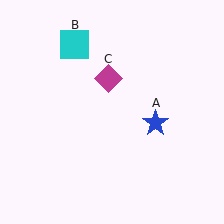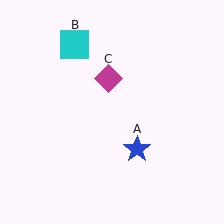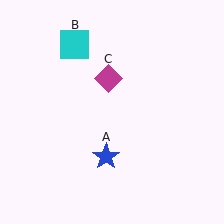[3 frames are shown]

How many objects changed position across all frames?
1 object changed position: blue star (object A).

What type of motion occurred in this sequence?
The blue star (object A) rotated clockwise around the center of the scene.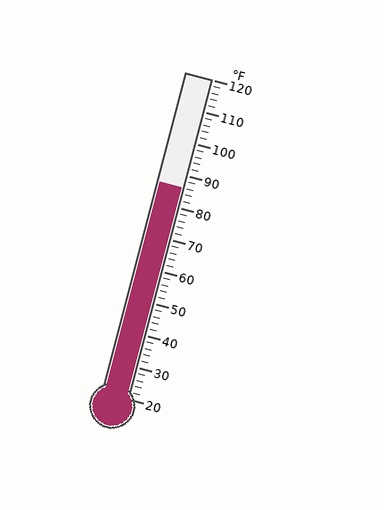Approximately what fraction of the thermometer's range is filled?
The thermometer is filled to approximately 65% of its range.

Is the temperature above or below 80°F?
The temperature is above 80°F.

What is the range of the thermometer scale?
The thermometer scale ranges from 20°F to 120°F.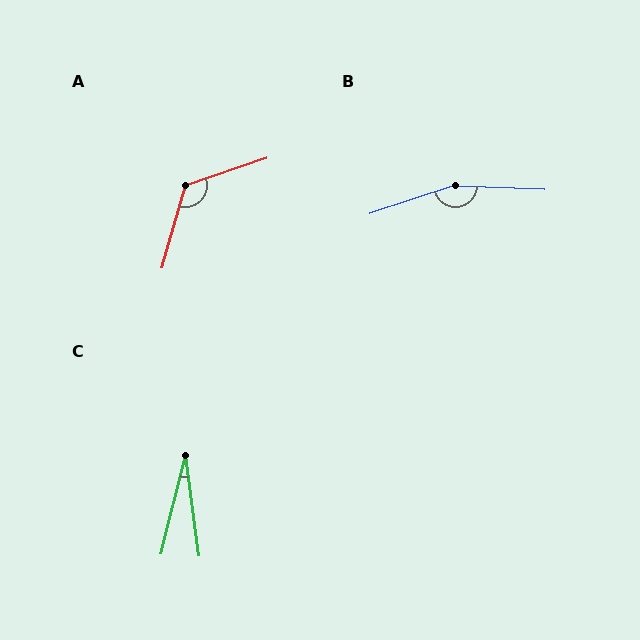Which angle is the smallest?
C, at approximately 22 degrees.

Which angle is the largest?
B, at approximately 160 degrees.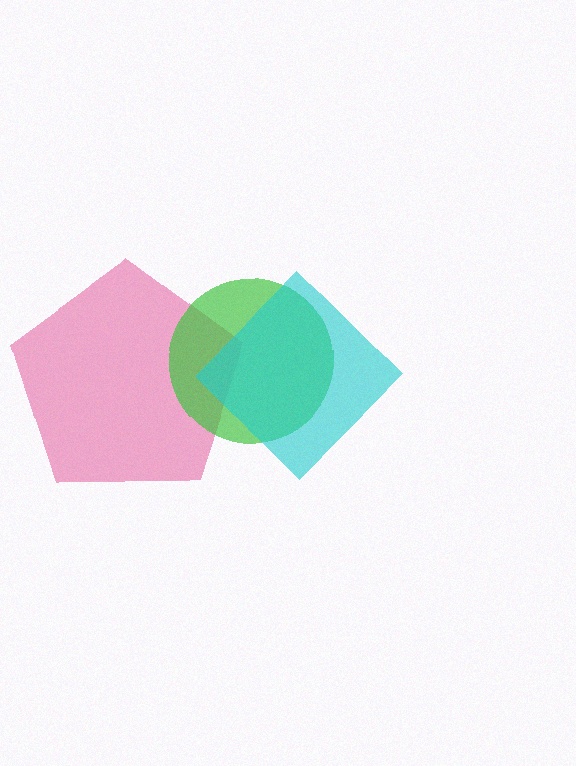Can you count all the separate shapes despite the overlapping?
Yes, there are 3 separate shapes.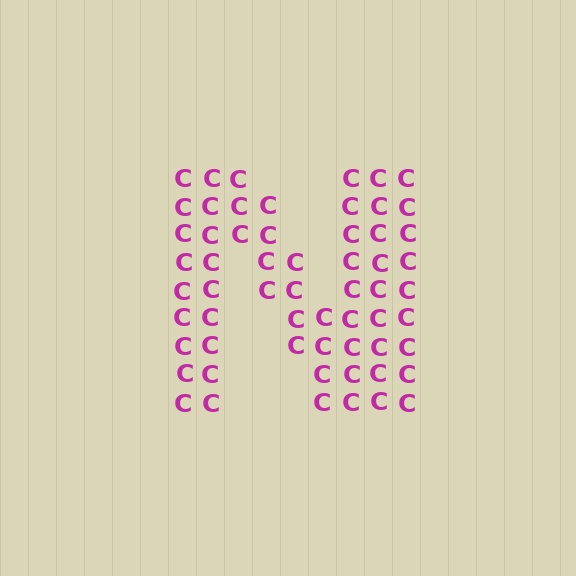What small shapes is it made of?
It is made of small letter C's.